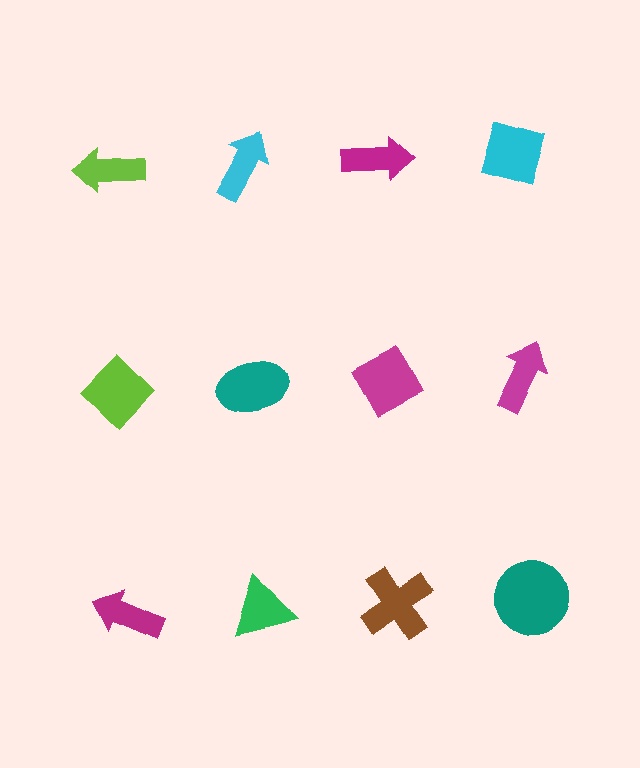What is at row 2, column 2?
A teal ellipse.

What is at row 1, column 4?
A cyan diamond.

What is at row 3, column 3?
A brown cross.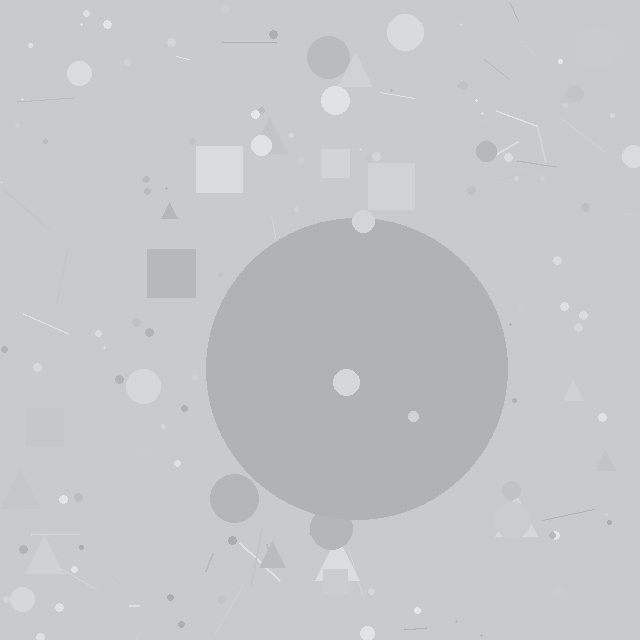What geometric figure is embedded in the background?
A circle is embedded in the background.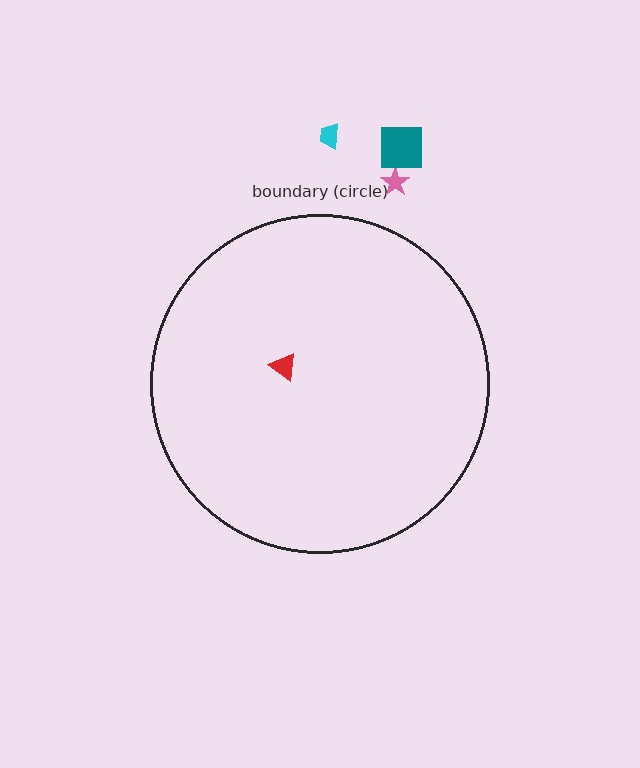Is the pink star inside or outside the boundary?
Outside.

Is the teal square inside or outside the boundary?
Outside.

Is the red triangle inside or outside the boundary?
Inside.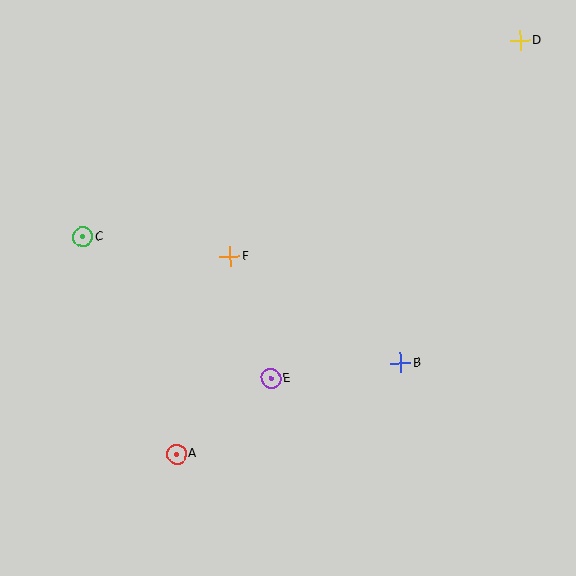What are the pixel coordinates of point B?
Point B is at (401, 363).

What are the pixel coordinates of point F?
Point F is at (230, 257).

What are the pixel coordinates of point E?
Point E is at (271, 379).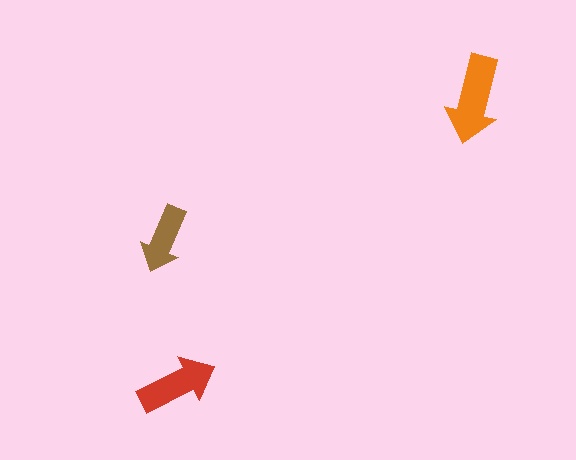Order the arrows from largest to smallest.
the orange one, the red one, the brown one.